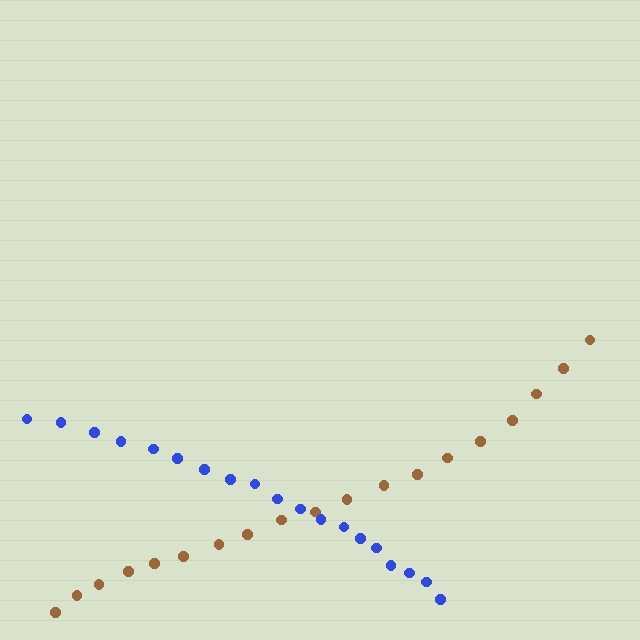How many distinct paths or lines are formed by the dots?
There are 2 distinct paths.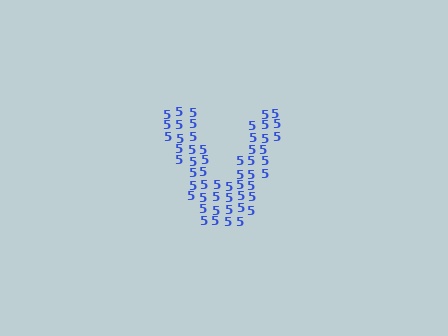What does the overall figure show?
The overall figure shows the letter V.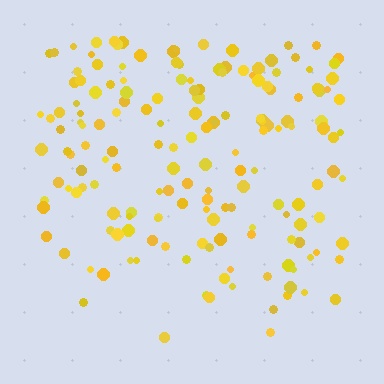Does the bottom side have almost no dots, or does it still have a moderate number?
Still a moderate number, just noticeably fewer than the top.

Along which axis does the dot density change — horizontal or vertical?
Vertical.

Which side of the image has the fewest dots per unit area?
The bottom.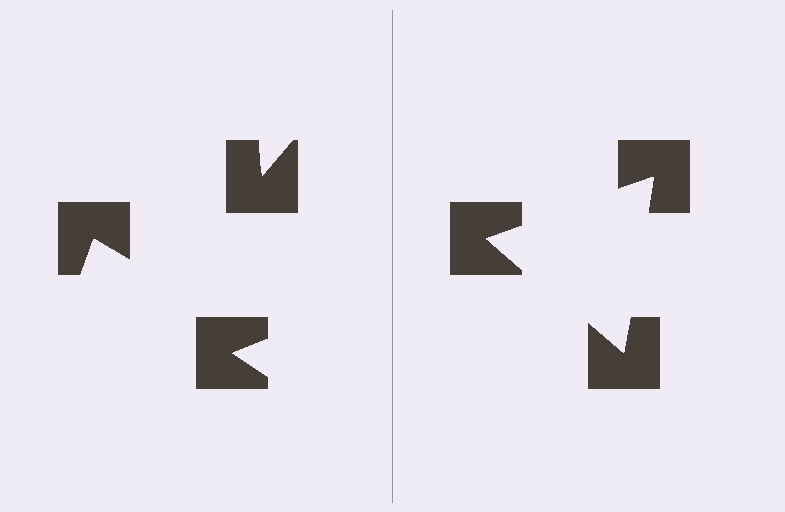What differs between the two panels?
The notched squares are positioned identically on both sides; only the wedge orientations differ. On the right they align to a triangle; on the left they are misaligned.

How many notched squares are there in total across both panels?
6 — 3 on each side.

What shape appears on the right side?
An illusory triangle.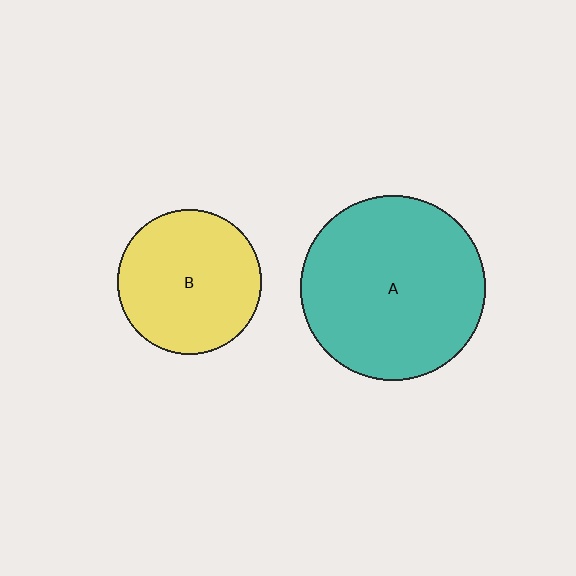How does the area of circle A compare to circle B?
Approximately 1.6 times.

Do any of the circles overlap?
No, none of the circles overlap.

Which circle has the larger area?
Circle A (teal).